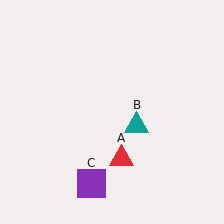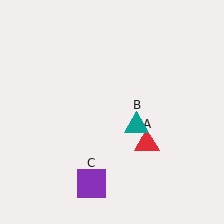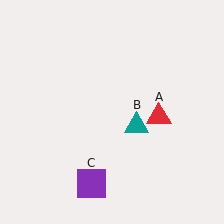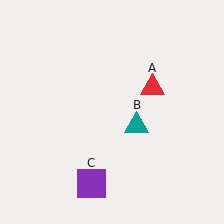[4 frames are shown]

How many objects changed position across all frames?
1 object changed position: red triangle (object A).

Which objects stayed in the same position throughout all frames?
Teal triangle (object B) and purple square (object C) remained stationary.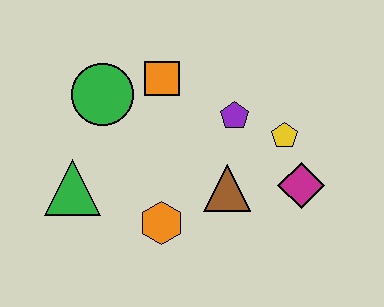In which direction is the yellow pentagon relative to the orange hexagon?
The yellow pentagon is to the right of the orange hexagon.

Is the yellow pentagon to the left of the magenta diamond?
Yes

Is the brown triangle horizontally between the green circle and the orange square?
No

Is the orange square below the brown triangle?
No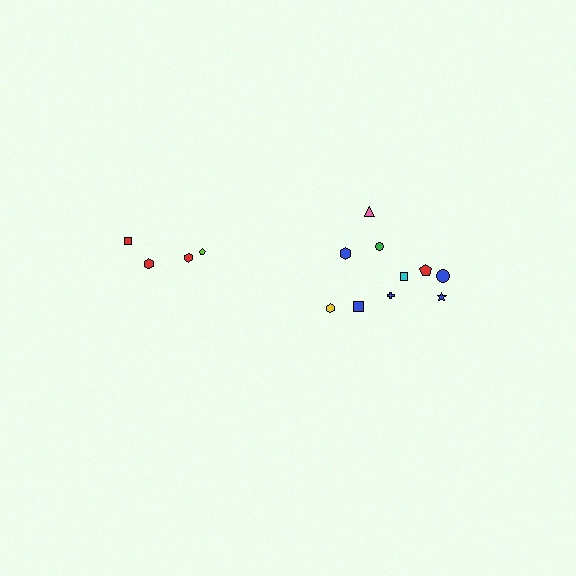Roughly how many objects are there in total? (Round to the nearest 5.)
Roughly 15 objects in total.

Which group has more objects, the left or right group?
The right group.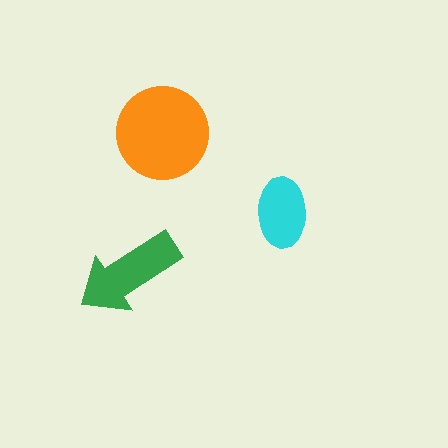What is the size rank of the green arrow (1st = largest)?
2nd.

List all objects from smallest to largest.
The cyan ellipse, the green arrow, the orange circle.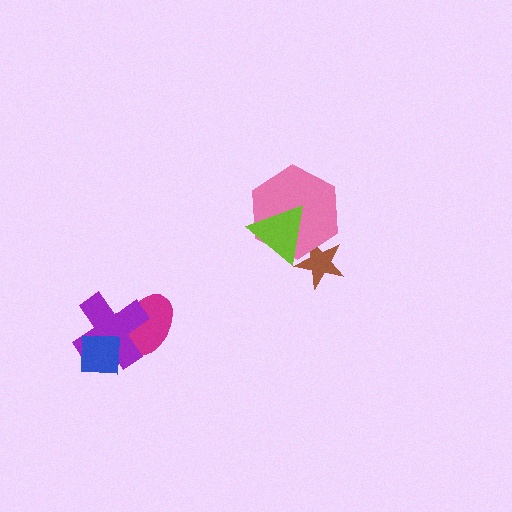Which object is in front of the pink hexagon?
The lime triangle is in front of the pink hexagon.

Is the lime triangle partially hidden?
No, no other shape covers it.